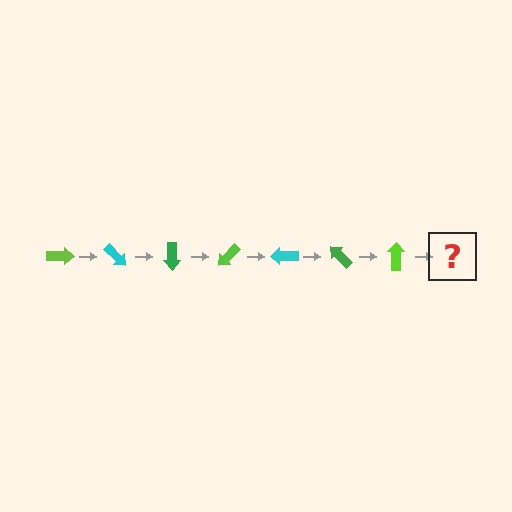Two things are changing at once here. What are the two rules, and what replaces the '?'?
The two rules are that it rotates 45 degrees each step and the color cycles through lime, cyan, and green. The '?' should be a cyan arrow, rotated 315 degrees from the start.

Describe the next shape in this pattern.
It should be a cyan arrow, rotated 315 degrees from the start.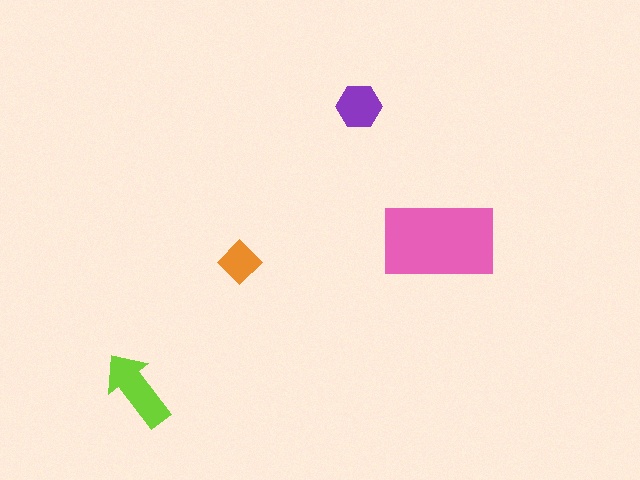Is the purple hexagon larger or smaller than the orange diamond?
Larger.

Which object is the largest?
The pink rectangle.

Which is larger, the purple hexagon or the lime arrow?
The lime arrow.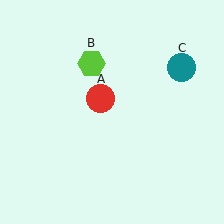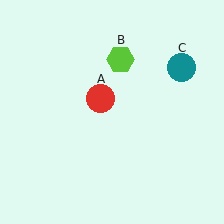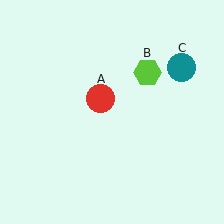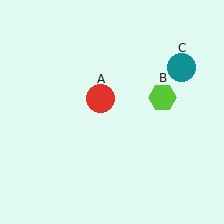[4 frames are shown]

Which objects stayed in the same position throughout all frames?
Red circle (object A) and teal circle (object C) remained stationary.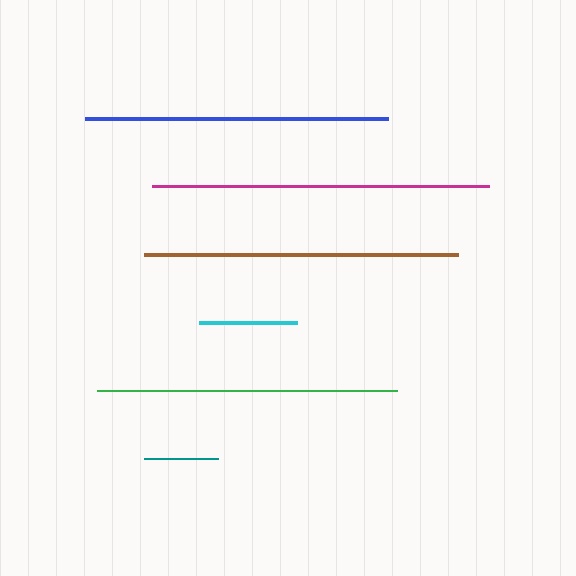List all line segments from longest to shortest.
From longest to shortest: magenta, brown, blue, green, cyan, teal.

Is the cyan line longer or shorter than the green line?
The green line is longer than the cyan line.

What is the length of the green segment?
The green segment is approximately 300 pixels long.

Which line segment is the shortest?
The teal line is the shortest at approximately 73 pixels.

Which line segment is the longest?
The magenta line is the longest at approximately 337 pixels.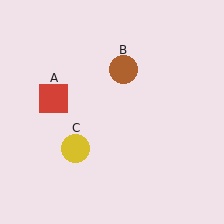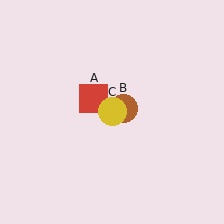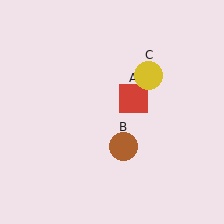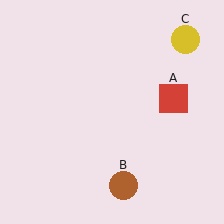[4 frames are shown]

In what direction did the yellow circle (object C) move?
The yellow circle (object C) moved up and to the right.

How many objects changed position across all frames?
3 objects changed position: red square (object A), brown circle (object B), yellow circle (object C).